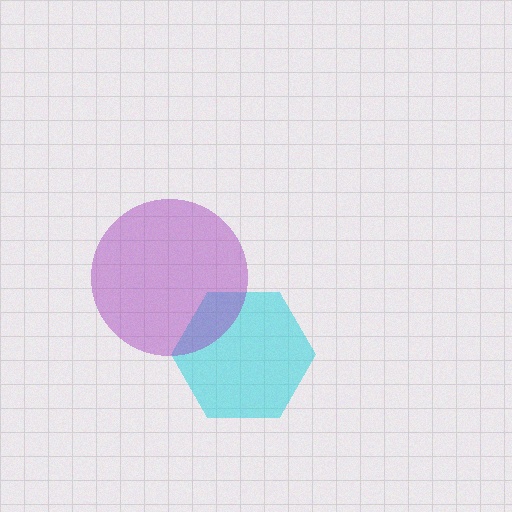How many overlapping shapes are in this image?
There are 2 overlapping shapes in the image.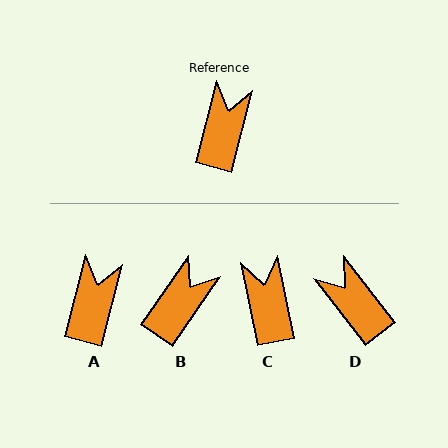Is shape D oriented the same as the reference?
No, it is off by about 52 degrees.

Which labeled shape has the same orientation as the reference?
A.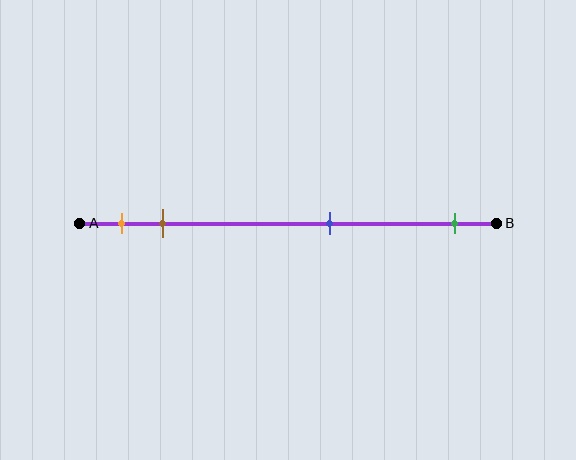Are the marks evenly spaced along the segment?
No, the marks are not evenly spaced.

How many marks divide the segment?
There are 4 marks dividing the segment.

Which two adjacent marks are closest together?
The orange and brown marks are the closest adjacent pair.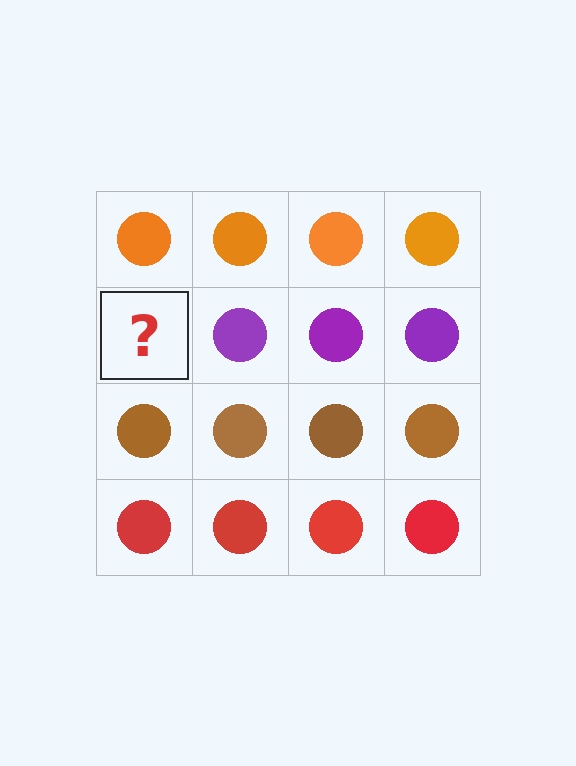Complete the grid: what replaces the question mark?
The question mark should be replaced with a purple circle.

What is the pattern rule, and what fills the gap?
The rule is that each row has a consistent color. The gap should be filled with a purple circle.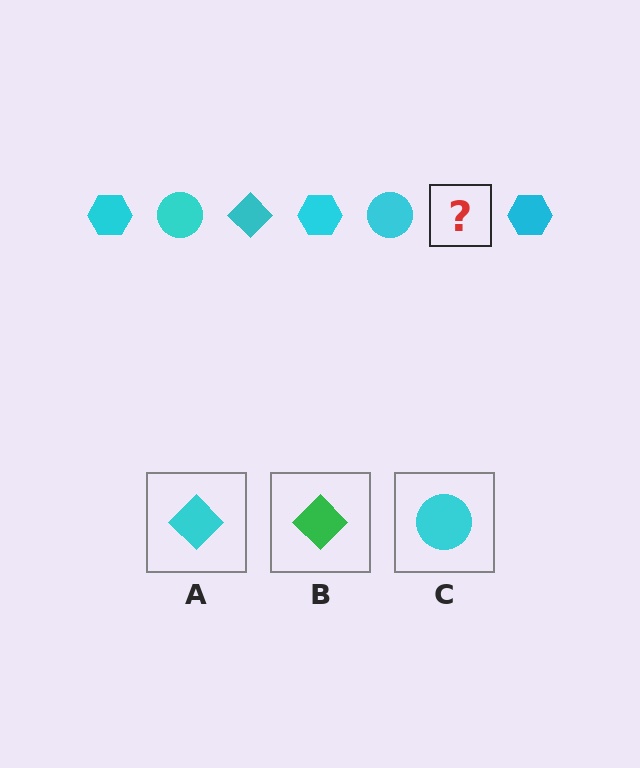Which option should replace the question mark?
Option A.